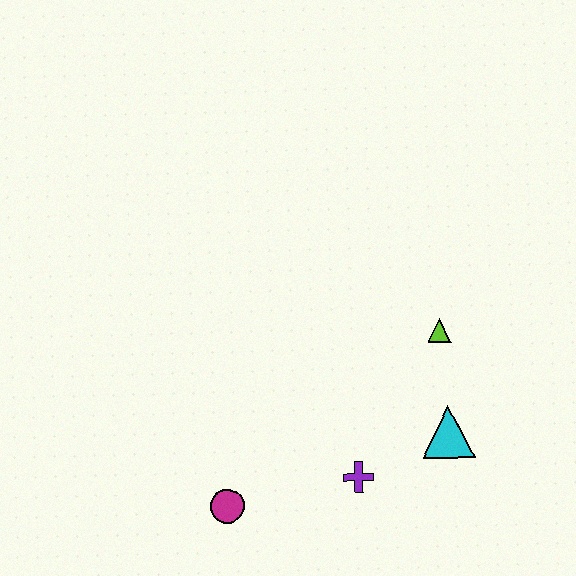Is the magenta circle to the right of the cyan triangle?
No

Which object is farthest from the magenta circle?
The lime triangle is farthest from the magenta circle.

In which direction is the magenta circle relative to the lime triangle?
The magenta circle is to the left of the lime triangle.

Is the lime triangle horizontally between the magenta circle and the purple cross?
No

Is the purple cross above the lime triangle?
No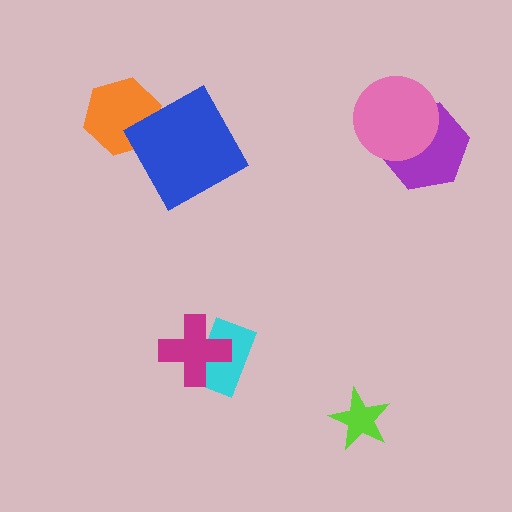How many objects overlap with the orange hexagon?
1 object overlaps with the orange hexagon.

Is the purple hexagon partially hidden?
Yes, it is partially covered by another shape.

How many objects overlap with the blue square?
1 object overlaps with the blue square.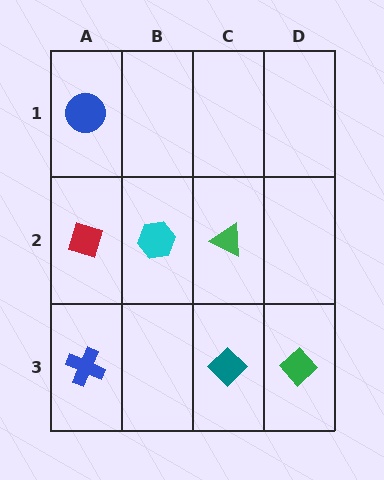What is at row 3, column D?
A green diamond.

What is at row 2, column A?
A red diamond.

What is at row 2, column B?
A cyan hexagon.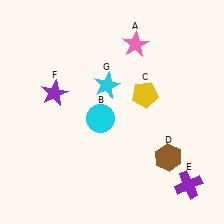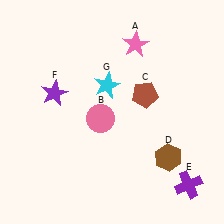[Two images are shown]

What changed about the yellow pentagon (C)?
In Image 1, C is yellow. In Image 2, it changed to brown.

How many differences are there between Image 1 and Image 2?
There are 2 differences between the two images.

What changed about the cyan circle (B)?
In Image 1, B is cyan. In Image 2, it changed to pink.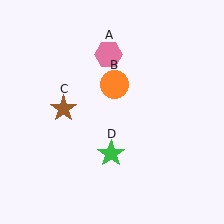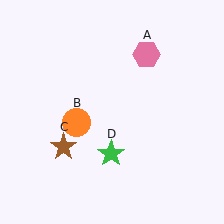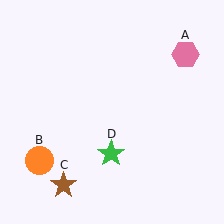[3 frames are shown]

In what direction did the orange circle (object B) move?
The orange circle (object B) moved down and to the left.